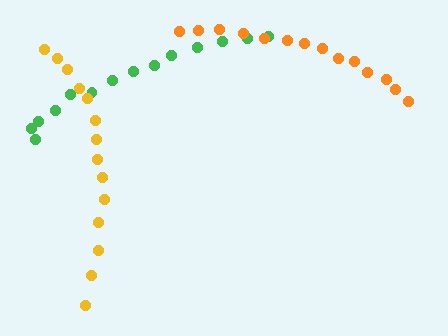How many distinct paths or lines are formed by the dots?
There are 3 distinct paths.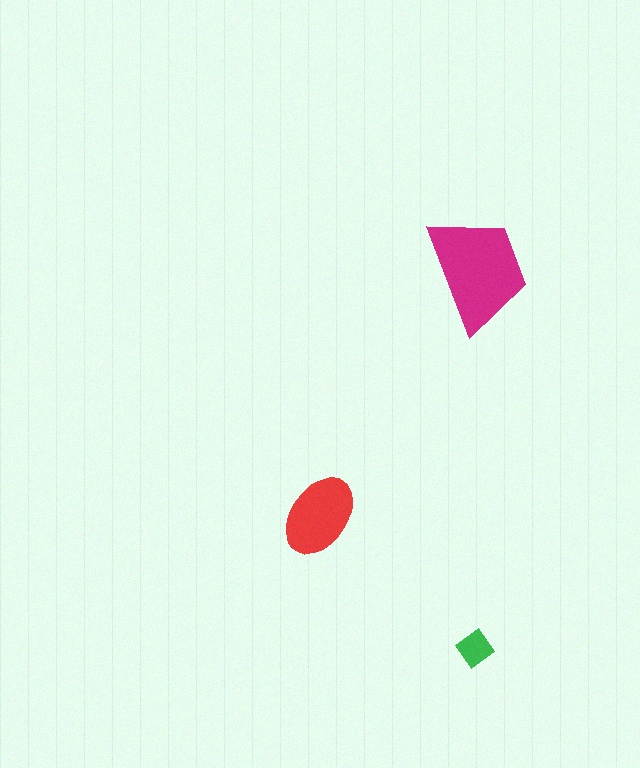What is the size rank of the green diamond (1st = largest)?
3rd.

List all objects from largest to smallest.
The magenta trapezoid, the red ellipse, the green diamond.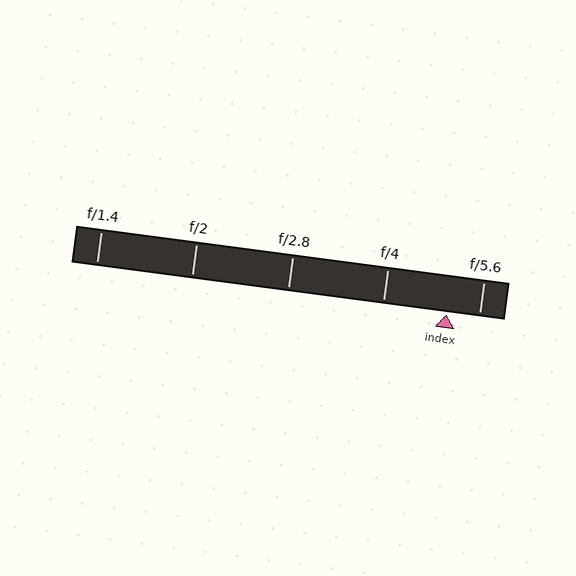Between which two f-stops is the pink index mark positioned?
The index mark is between f/4 and f/5.6.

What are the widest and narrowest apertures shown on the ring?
The widest aperture shown is f/1.4 and the narrowest is f/5.6.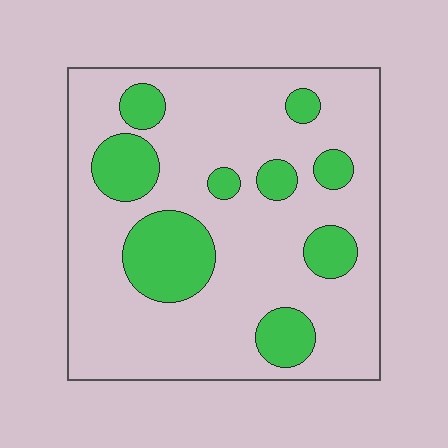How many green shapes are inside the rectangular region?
9.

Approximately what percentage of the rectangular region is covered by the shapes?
Approximately 20%.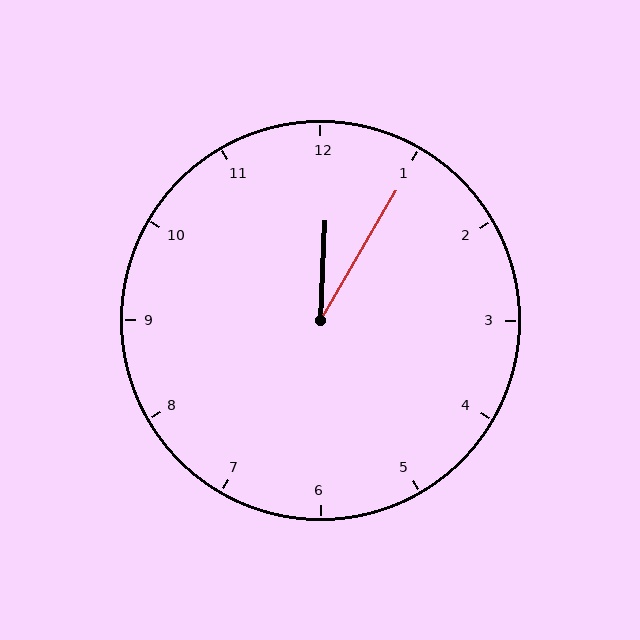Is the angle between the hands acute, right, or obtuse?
It is acute.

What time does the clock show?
12:05.